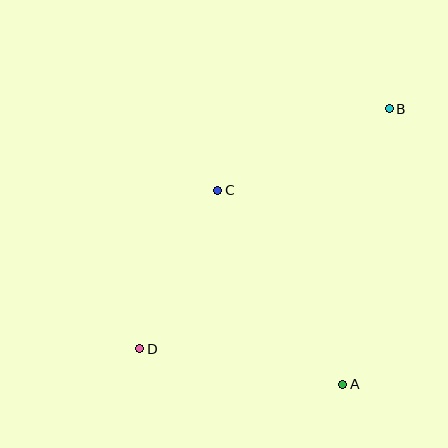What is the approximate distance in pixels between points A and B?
The distance between A and B is approximately 279 pixels.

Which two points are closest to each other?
Points C and D are closest to each other.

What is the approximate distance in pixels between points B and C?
The distance between B and C is approximately 190 pixels.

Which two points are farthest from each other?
Points B and D are farthest from each other.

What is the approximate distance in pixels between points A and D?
The distance between A and D is approximately 206 pixels.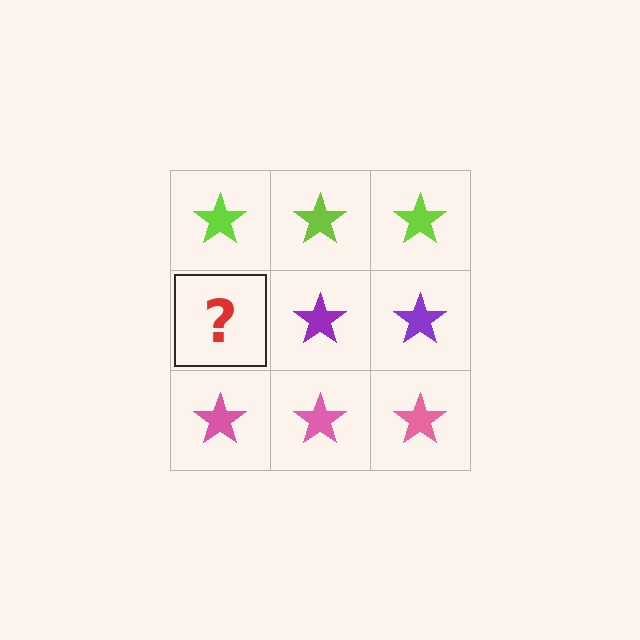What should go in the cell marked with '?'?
The missing cell should contain a purple star.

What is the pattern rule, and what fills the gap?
The rule is that each row has a consistent color. The gap should be filled with a purple star.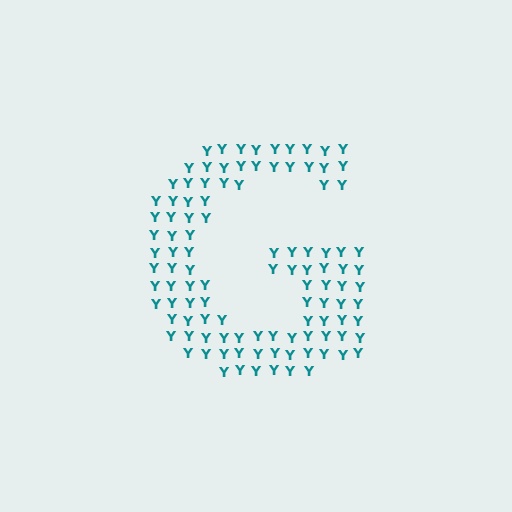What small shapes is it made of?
It is made of small letter Y's.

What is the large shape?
The large shape is the letter G.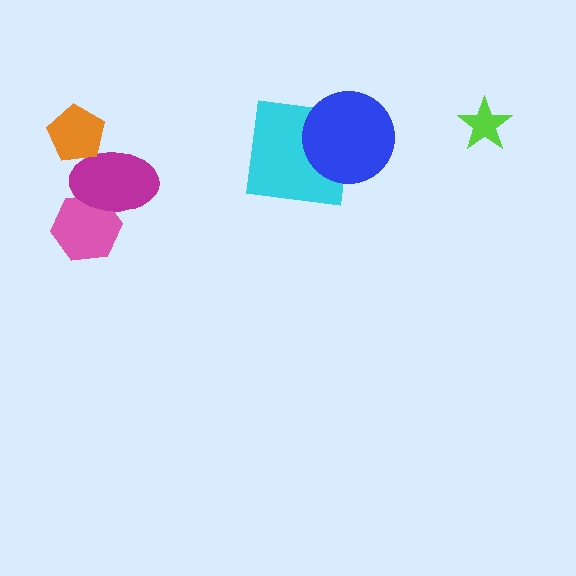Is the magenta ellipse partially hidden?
Yes, it is partially covered by another shape.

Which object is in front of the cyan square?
The blue circle is in front of the cyan square.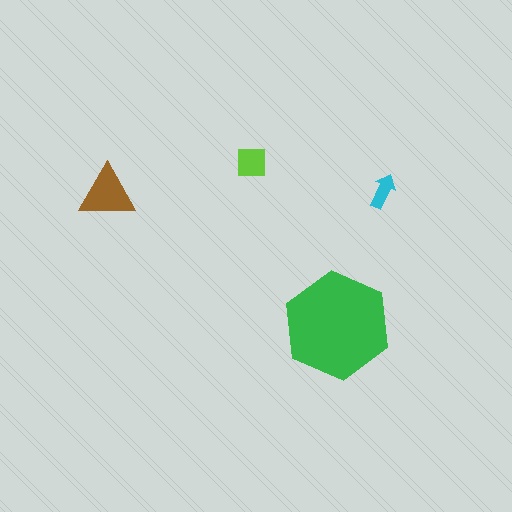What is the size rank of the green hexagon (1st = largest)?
1st.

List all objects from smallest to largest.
The cyan arrow, the lime square, the brown triangle, the green hexagon.